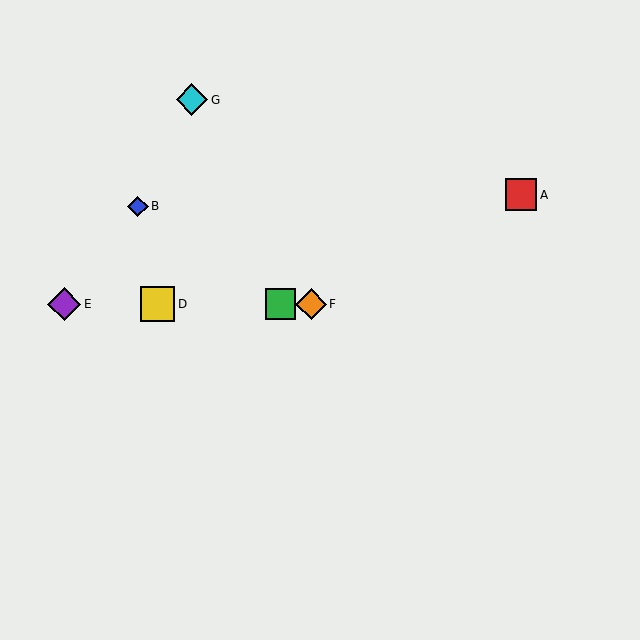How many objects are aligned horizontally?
4 objects (C, D, E, F) are aligned horizontally.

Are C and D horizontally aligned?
Yes, both are at y≈304.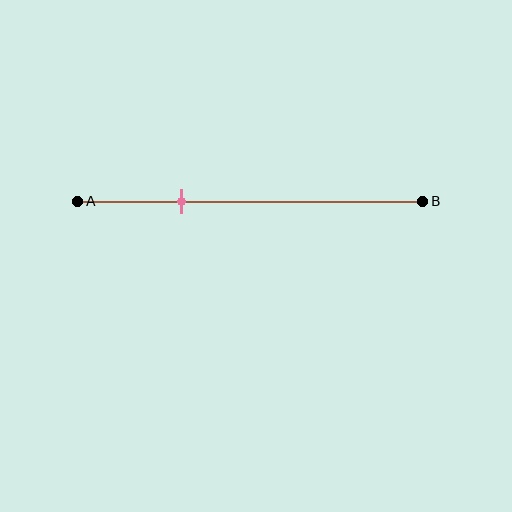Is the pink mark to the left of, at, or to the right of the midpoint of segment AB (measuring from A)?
The pink mark is to the left of the midpoint of segment AB.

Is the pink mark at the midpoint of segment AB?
No, the mark is at about 30% from A, not at the 50% midpoint.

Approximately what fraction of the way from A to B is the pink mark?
The pink mark is approximately 30% of the way from A to B.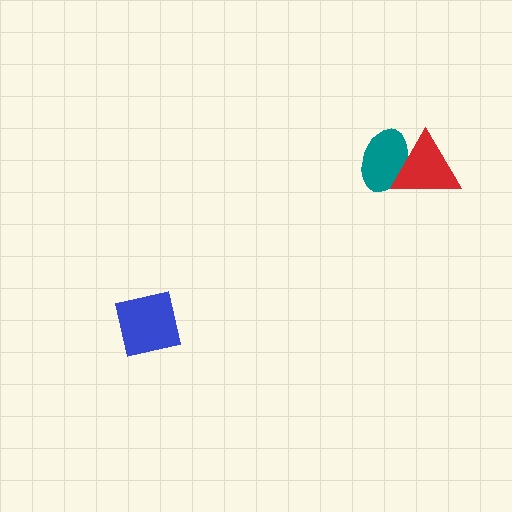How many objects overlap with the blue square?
0 objects overlap with the blue square.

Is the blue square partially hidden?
No, no other shape covers it.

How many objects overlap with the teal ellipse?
1 object overlaps with the teal ellipse.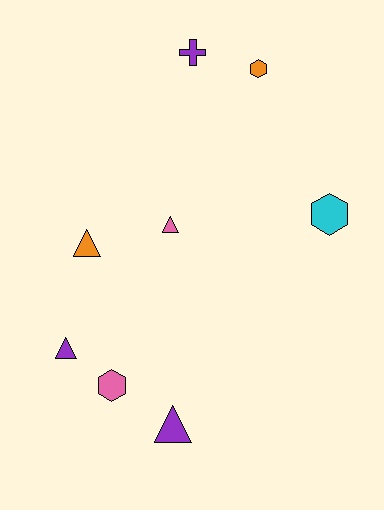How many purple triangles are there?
There are 2 purple triangles.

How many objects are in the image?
There are 8 objects.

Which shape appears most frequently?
Triangle, with 4 objects.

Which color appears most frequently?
Purple, with 3 objects.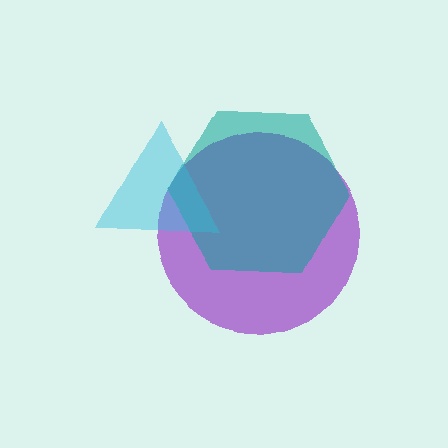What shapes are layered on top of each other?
The layered shapes are: a purple circle, a teal hexagon, a cyan triangle.